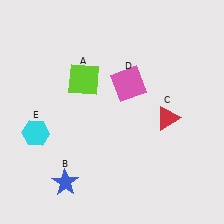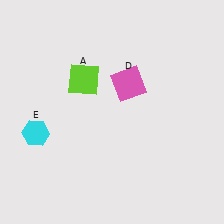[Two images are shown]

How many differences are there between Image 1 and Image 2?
There are 2 differences between the two images.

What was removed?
The red triangle (C), the blue star (B) were removed in Image 2.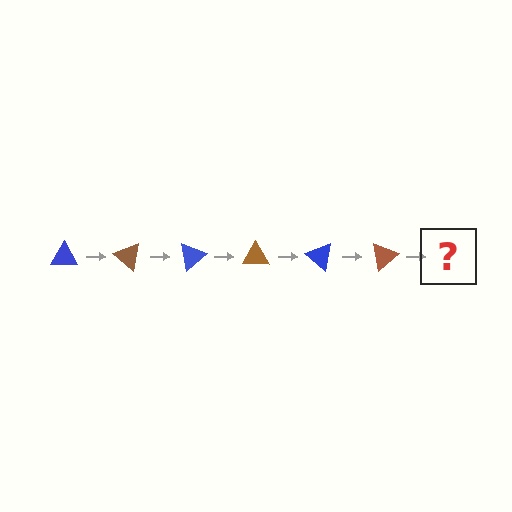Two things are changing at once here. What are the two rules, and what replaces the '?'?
The two rules are that it rotates 40 degrees each step and the color cycles through blue and brown. The '?' should be a blue triangle, rotated 240 degrees from the start.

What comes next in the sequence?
The next element should be a blue triangle, rotated 240 degrees from the start.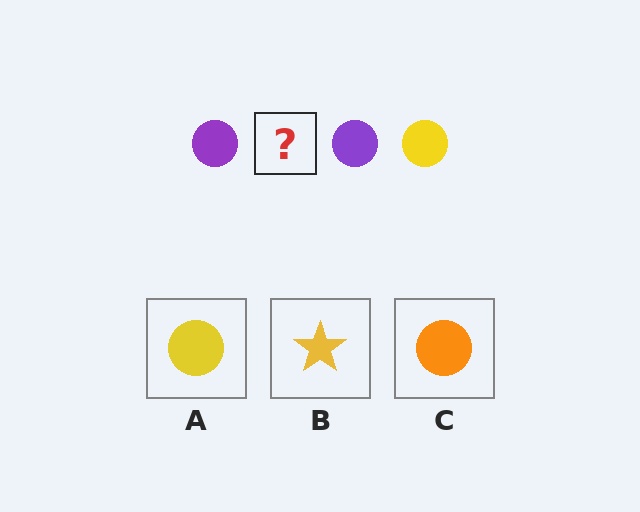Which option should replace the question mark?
Option A.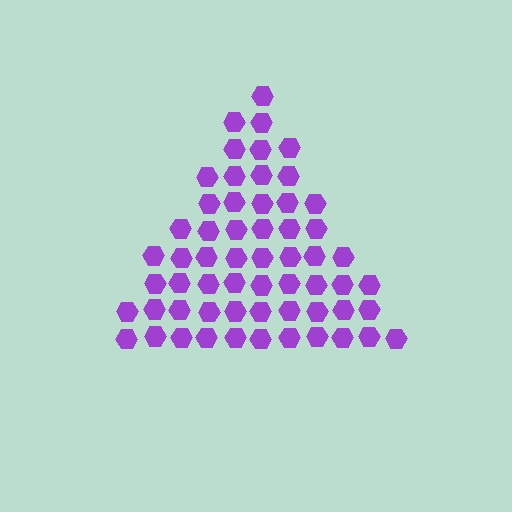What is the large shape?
The large shape is a triangle.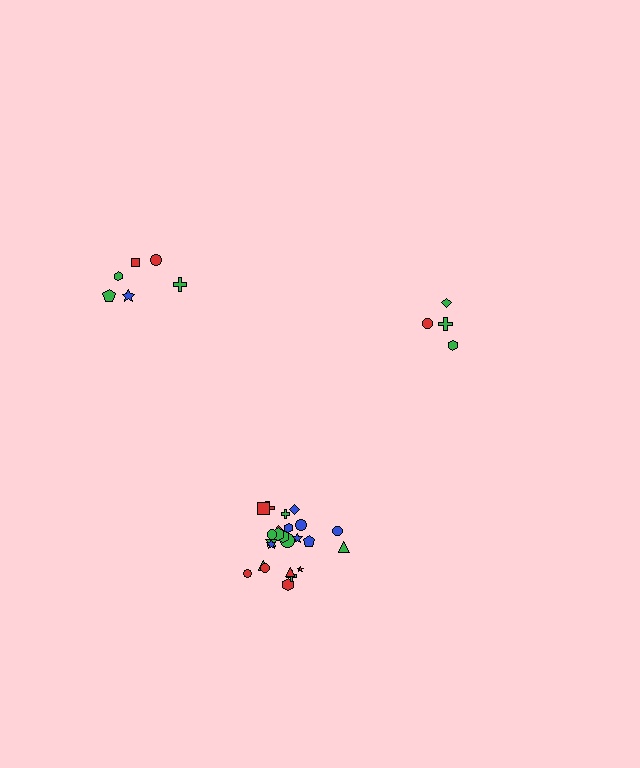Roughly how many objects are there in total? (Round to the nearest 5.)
Roughly 35 objects in total.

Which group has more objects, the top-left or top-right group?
The top-left group.